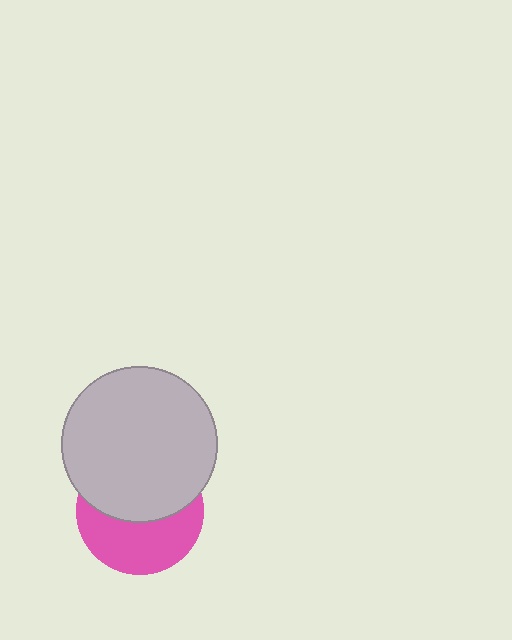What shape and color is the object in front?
The object in front is a light gray circle.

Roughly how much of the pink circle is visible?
About half of it is visible (roughly 48%).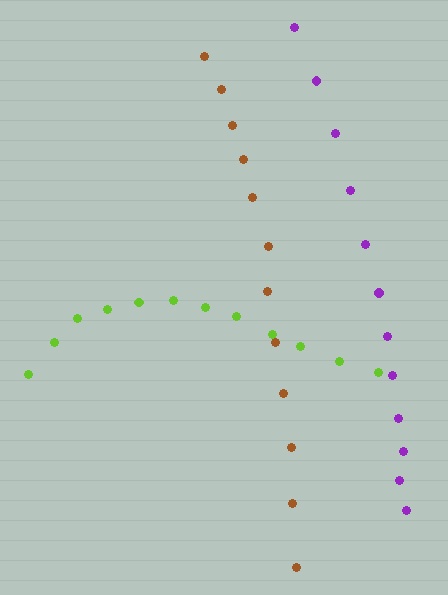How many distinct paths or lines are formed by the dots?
There are 3 distinct paths.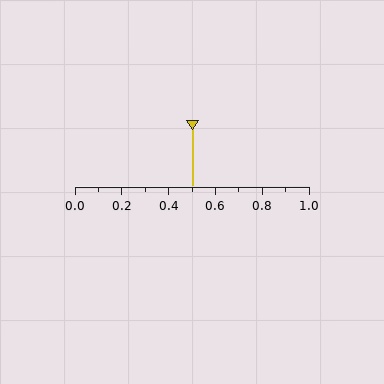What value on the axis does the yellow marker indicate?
The marker indicates approximately 0.5.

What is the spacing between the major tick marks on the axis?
The major ticks are spaced 0.2 apart.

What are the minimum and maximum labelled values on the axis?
The axis runs from 0.0 to 1.0.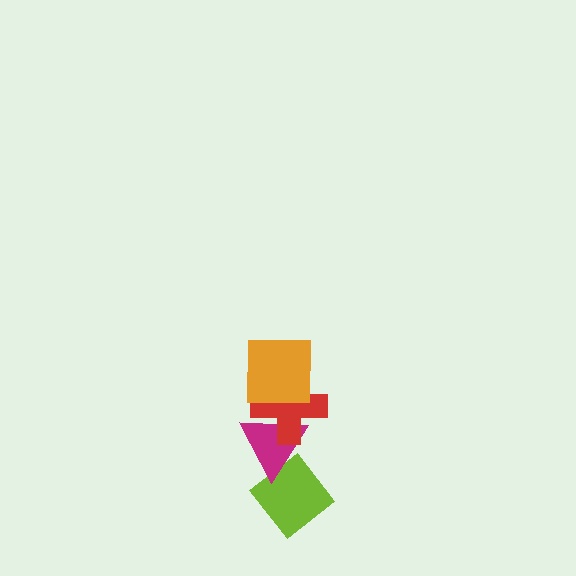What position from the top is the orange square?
The orange square is 1st from the top.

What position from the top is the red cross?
The red cross is 2nd from the top.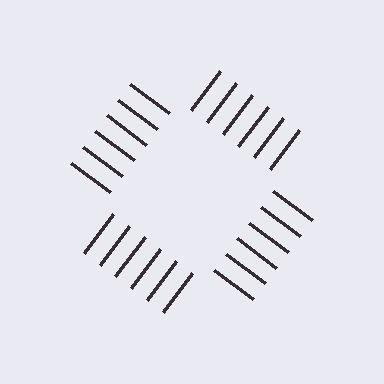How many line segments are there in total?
24 — 6 along each of the 4 edges.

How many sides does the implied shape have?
4 sides — the line-ends trace a square.